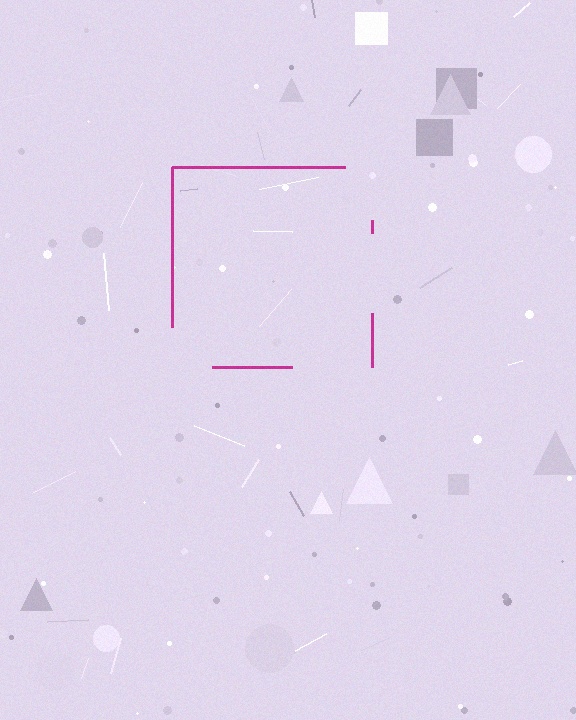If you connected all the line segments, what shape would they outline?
They would outline a square.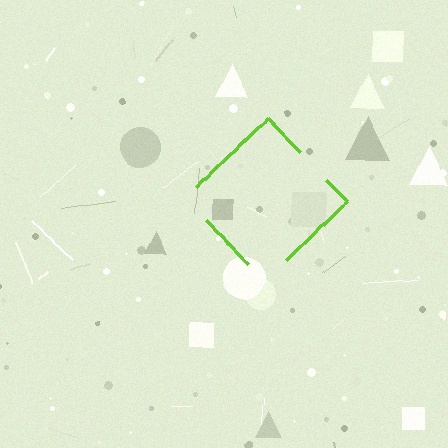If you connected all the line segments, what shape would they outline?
They would outline a diamond.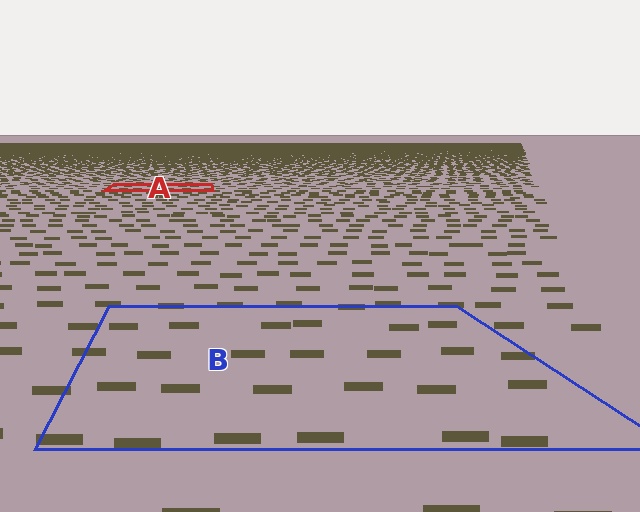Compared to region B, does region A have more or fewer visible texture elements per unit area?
Region A has more texture elements per unit area — they are packed more densely because it is farther away.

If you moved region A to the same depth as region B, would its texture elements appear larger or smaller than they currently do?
They would appear larger. At a closer depth, the same texture elements are projected at a bigger on-screen size.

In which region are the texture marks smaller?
The texture marks are smaller in region A, because it is farther away.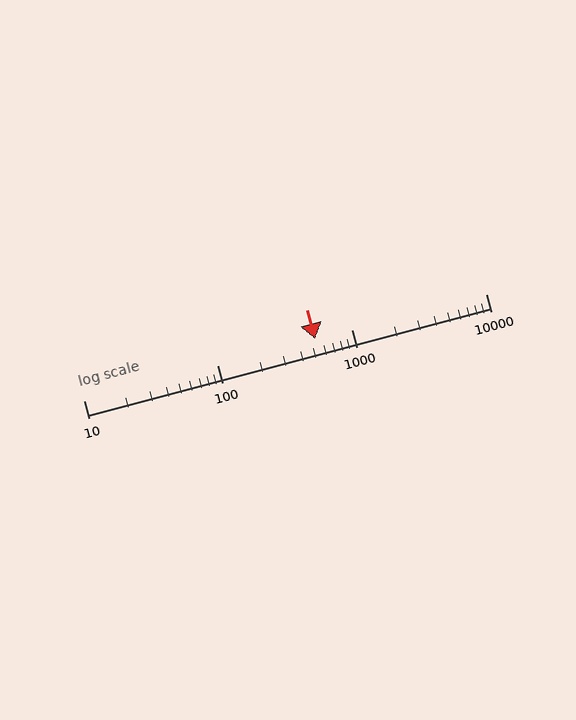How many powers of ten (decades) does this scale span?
The scale spans 3 decades, from 10 to 10000.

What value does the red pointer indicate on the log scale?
The pointer indicates approximately 530.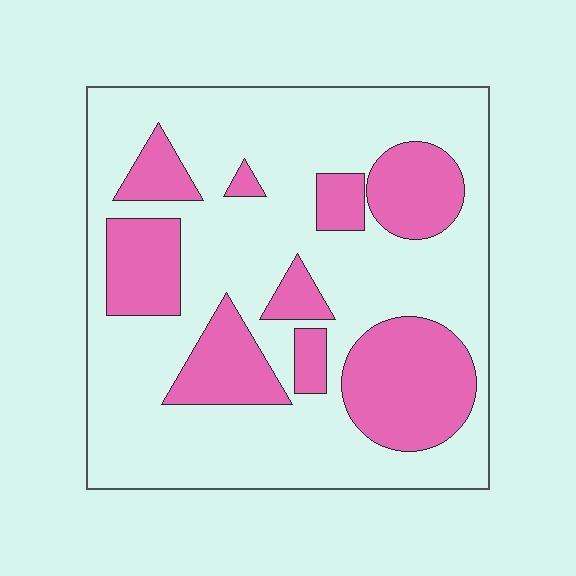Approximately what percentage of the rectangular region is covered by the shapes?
Approximately 30%.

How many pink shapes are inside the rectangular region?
9.